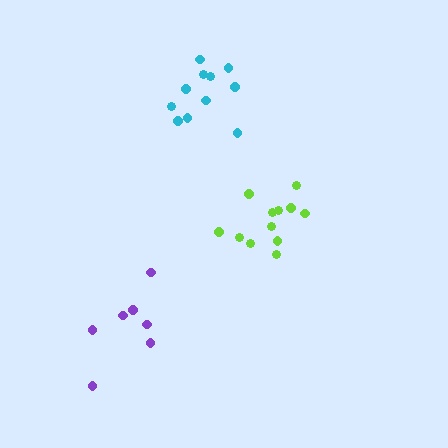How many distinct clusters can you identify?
There are 3 distinct clusters.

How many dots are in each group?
Group 1: 12 dots, Group 2: 7 dots, Group 3: 11 dots (30 total).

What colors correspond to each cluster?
The clusters are colored: lime, purple, cyan.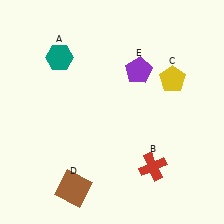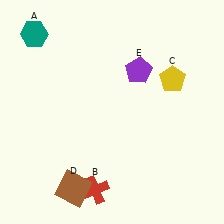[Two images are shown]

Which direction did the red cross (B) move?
The red cross (B) moved left.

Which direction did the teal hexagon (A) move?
The teal hexagon (A) moved left.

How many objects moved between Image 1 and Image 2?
2 objects moved between the two images.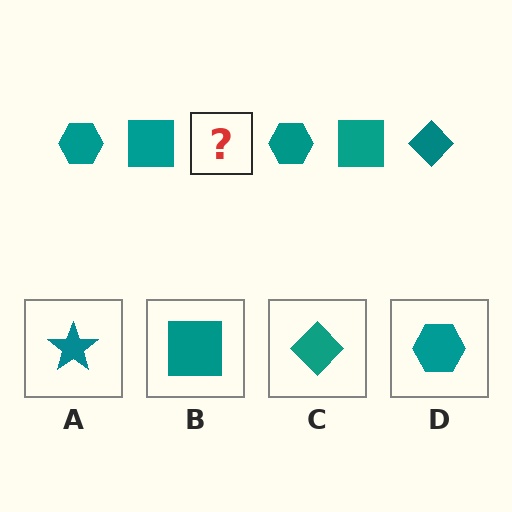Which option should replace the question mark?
Option C.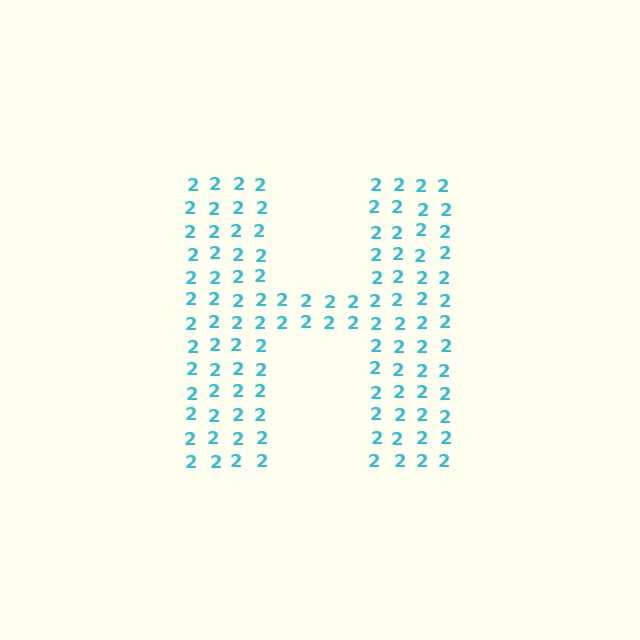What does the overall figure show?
The overall figure shows the letter H.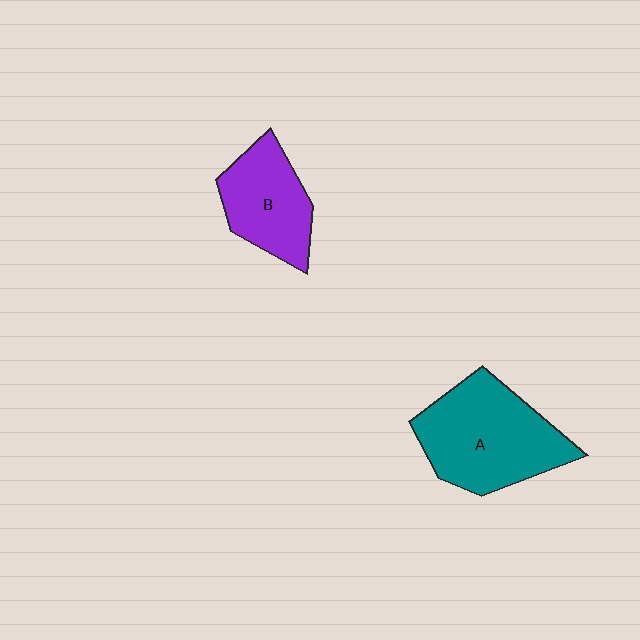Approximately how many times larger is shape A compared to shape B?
Approximately 1.5 times.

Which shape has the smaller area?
Shape B (purple).